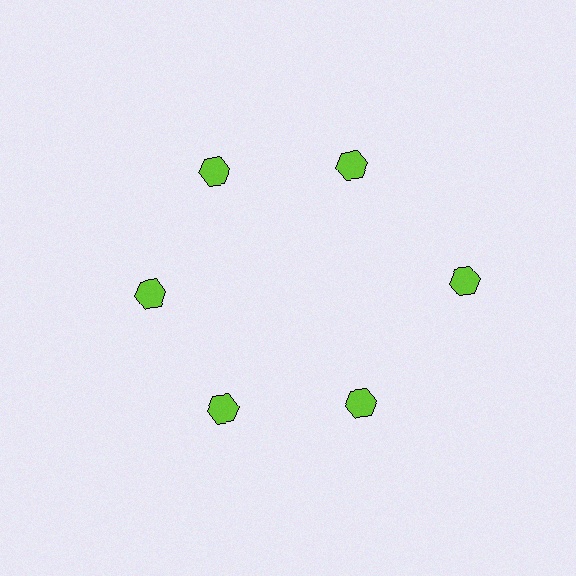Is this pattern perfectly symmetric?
No. The 6 lime hexagons are arranged in a ring, but one element near the 3 o'clock position is pushed outward from the center, breaking the 6-fold rotational symmetry.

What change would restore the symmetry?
The symmetry would be restored by moving it inward, back onto the ring so that all 6 hexagons sit at equal angles and equal distance from the center.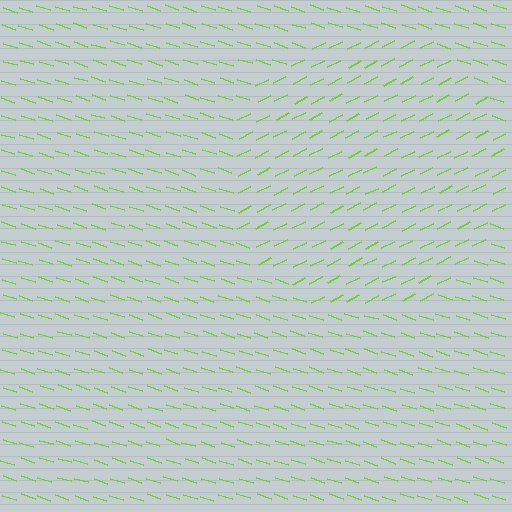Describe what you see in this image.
The image is filled with small lime line segments. A circle region in the image has lines oriented differently from the surrounding lines, creating a visible texture boundary.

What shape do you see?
I see a circle.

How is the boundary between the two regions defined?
The boundary is defined purely by a change in line orientation (approximately 45 degrees difference). All lines are the same color and thickness.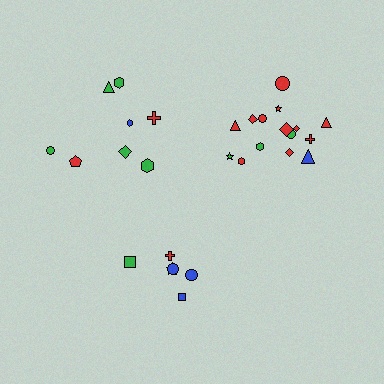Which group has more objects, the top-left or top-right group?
The top-right group.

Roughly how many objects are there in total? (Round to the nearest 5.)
Roughly 30 objects in total.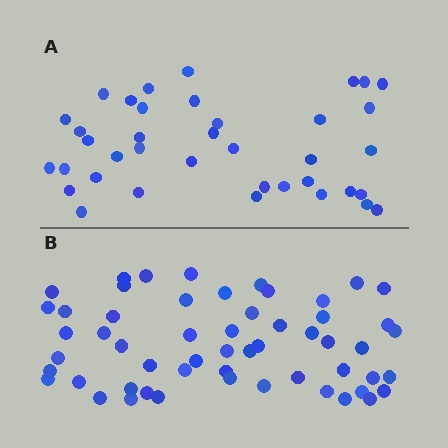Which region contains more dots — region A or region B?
Region B (the bottom region) has more dots.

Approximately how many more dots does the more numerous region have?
Region B has approximately 15 more dots than region A.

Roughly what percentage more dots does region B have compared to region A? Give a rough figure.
About 45% more.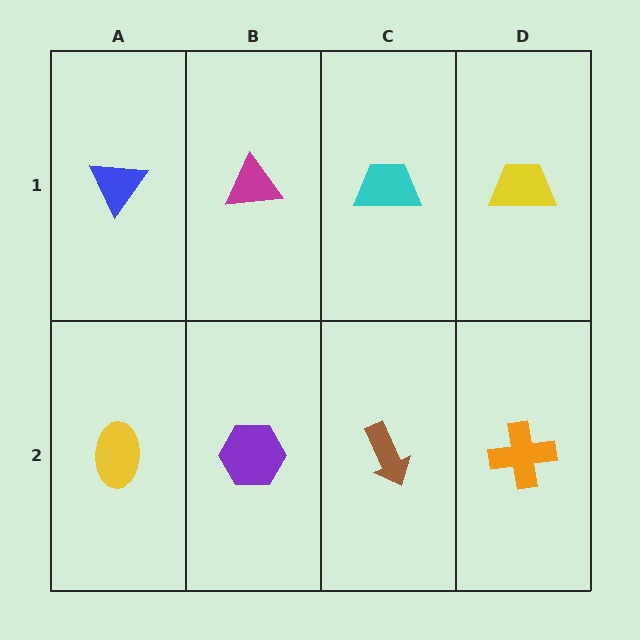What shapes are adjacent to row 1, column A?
A yellow ellipse (row 2, column A), a magenta triangle (row 1, column B).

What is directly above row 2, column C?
A cyan trapezoid.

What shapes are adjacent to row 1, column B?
A purple hexagon (row 2, column B), a blue triangle (row 1, column A), a cyan trapezoid (row 1, column C).